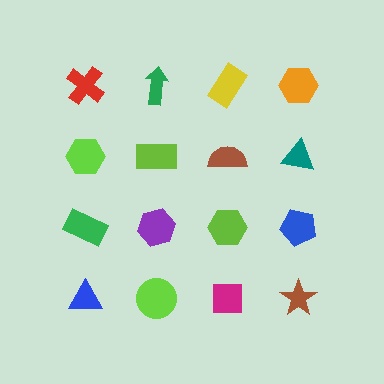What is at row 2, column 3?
A brown semicircle.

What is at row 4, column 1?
A blue triangle.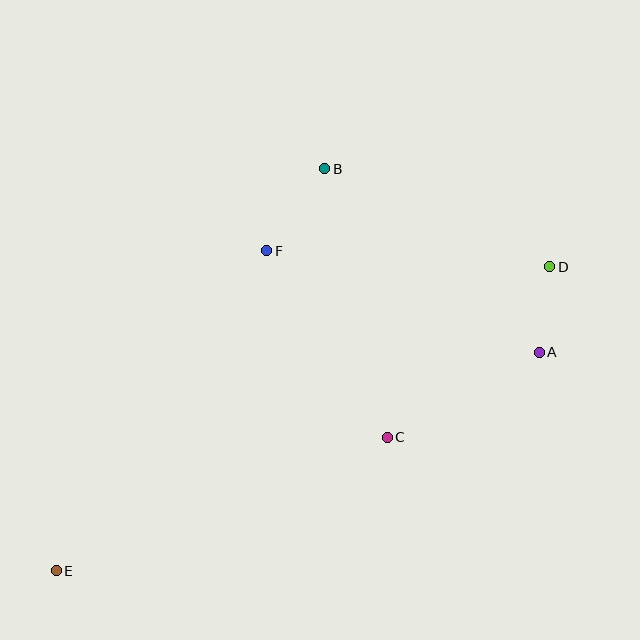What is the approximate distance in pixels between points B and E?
The distance between B and E is approximately 484 pixels.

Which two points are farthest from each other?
Points D and E are farthest from each other.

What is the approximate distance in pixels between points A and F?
The distance between A and F is approximately 291 pixels.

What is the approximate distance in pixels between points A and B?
The distance between A and B is approximately 282 pixels.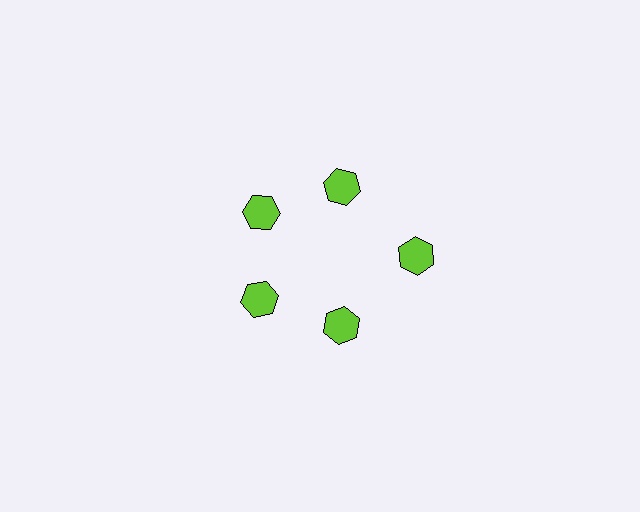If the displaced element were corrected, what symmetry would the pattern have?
It would have 5-fold rotational symmetry — the pattern would map onto itself every 72 degrees.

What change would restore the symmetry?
The symmetry would be restored by moving it inward, back onto the ring so that all 5 hexagons sit at equal angles and equal distance from the center.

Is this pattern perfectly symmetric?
No. The 5 lime hexagons are arranged in a ring, but one element near the 3 o'clock position is pushed outward from the center, breaking the 5-fold rotational symmetry.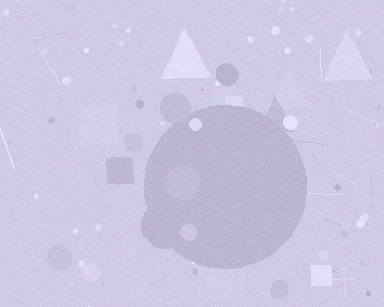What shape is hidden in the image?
A circle is hidden in the image.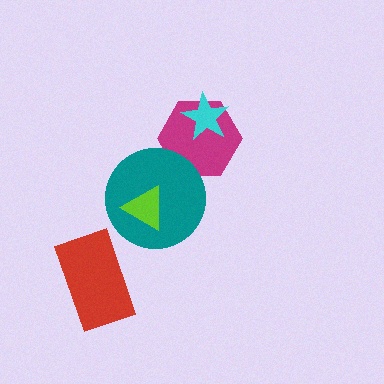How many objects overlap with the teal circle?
2 objects overlap with the teal circle.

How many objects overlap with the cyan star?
1 object overlaps with the cyan star.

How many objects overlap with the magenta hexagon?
2 objects overlap with the magenta hexagon.